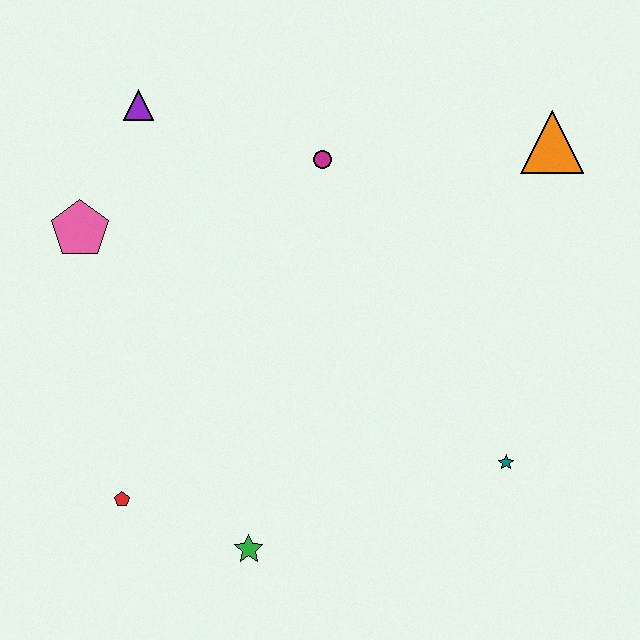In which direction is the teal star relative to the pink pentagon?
The teal star is to the right of the pink pentagon.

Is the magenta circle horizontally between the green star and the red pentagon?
No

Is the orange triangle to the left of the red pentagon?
No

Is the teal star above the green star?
Yes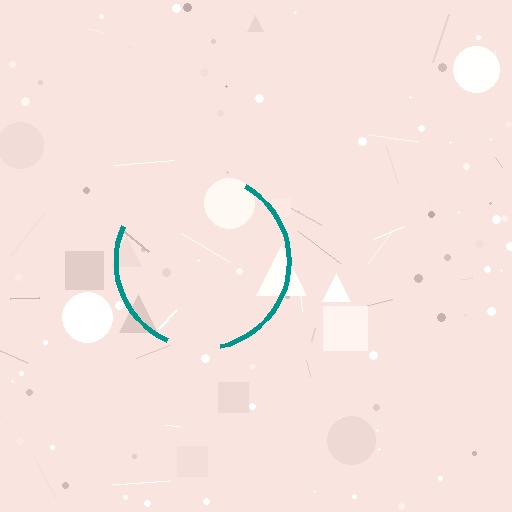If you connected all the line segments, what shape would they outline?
They would outline a circle.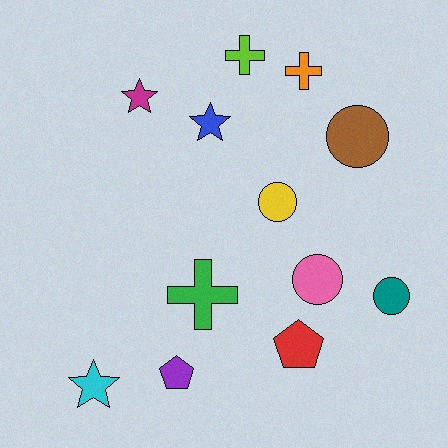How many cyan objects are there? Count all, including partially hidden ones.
There is 1 cyan object.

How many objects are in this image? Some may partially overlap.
There are 12 objects.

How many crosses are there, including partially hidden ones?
There are 3 crosses.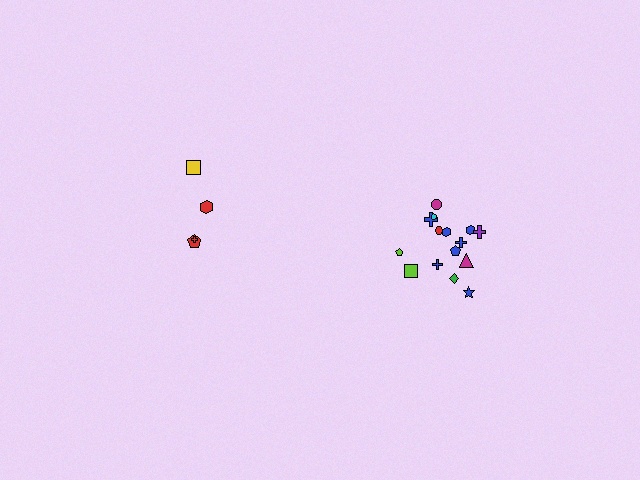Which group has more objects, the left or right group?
The right group.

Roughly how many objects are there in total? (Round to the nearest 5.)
Roughly 20 objects in total.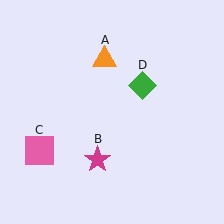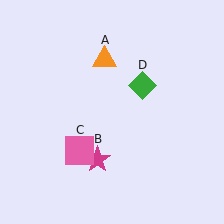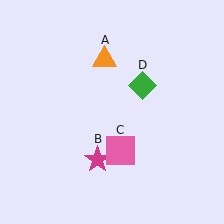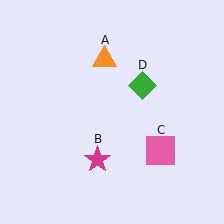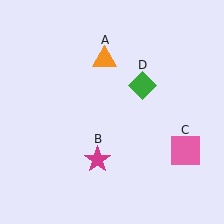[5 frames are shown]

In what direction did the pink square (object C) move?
The pink square (object C) moved right.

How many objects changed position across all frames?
1 object changed position: pink square (object C).